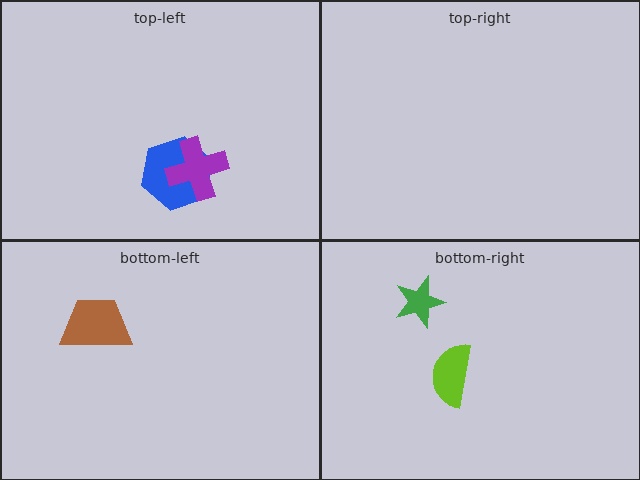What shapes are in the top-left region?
The blue hexagon, the purple cross.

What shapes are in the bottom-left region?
The brown trapezoid.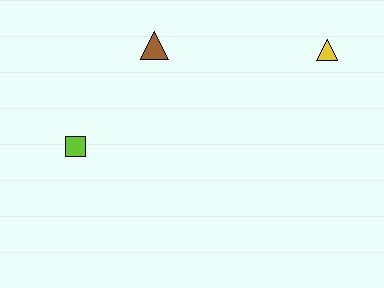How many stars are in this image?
There are no stars.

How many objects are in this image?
There are 3 objects.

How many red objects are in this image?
There are no red objects.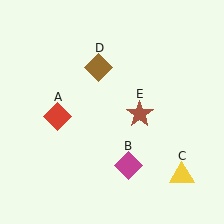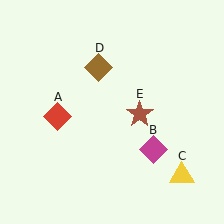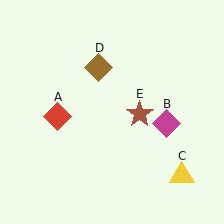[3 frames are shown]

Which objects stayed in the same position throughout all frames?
Red diamond (object A) and yellow triangle (object C) and brown diamond (object D) and brown star (object E) remained stationary.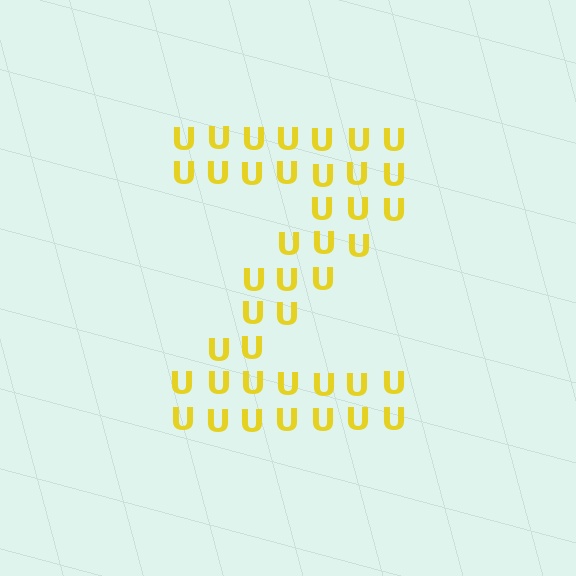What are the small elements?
The small elements are letter U's.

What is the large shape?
The large shape is the letter Z.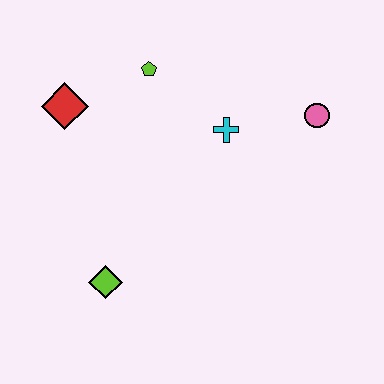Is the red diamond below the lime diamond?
No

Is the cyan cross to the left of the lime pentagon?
No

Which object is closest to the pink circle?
The cyan cross is closest to the pink circle.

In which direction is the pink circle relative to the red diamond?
The pink circle is to the right of the red diamond.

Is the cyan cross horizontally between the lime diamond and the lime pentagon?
No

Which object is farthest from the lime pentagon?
The lime diamond is farthest from the lime pentagon.